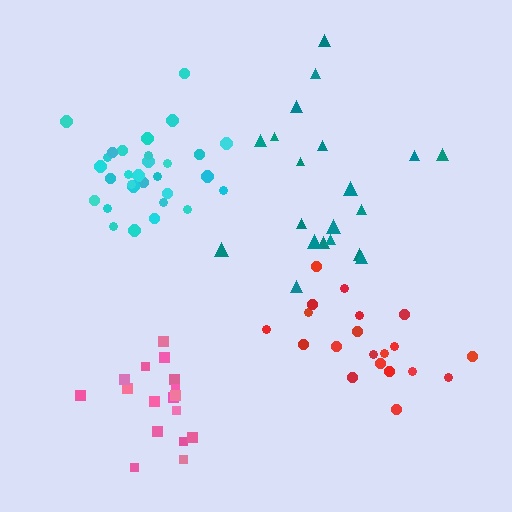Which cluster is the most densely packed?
Cyan.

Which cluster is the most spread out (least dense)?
Teal.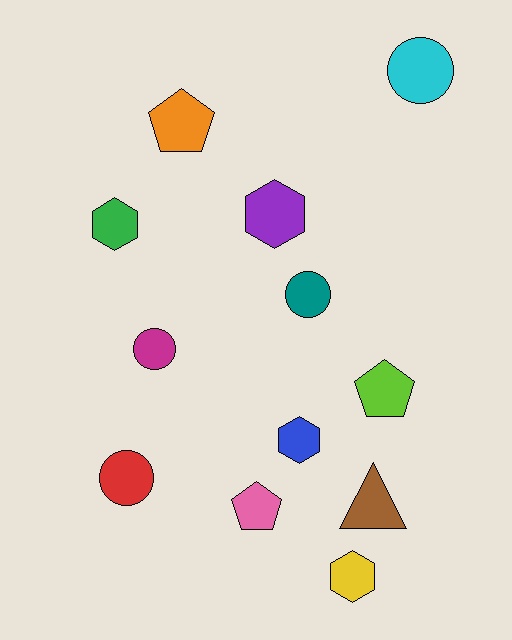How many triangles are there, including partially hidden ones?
There is 1 triangle.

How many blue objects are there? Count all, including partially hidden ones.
There is 1 blue object.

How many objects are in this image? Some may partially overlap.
There are 12 objects.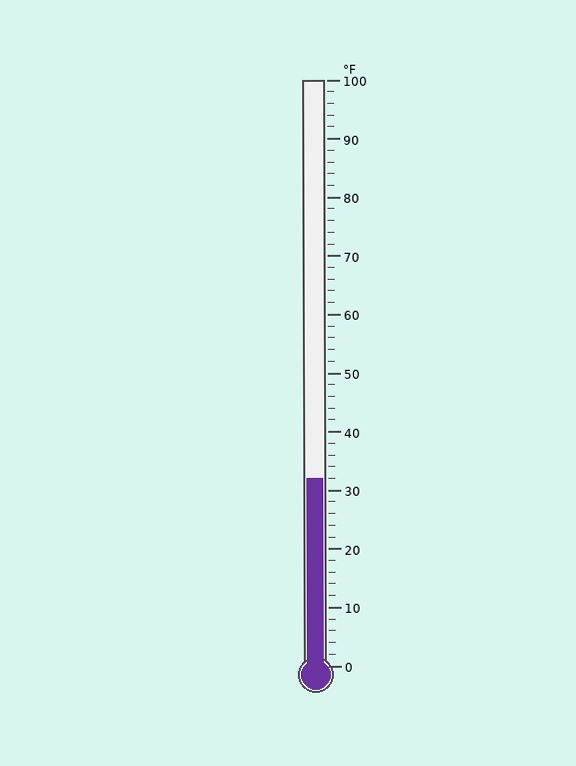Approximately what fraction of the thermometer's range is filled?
The thermometer is filled to approximately 30% of its range.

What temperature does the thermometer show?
The thermometer shows approximately 32°F.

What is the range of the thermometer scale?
The thermometer scale ranges from 0°F to 100°F.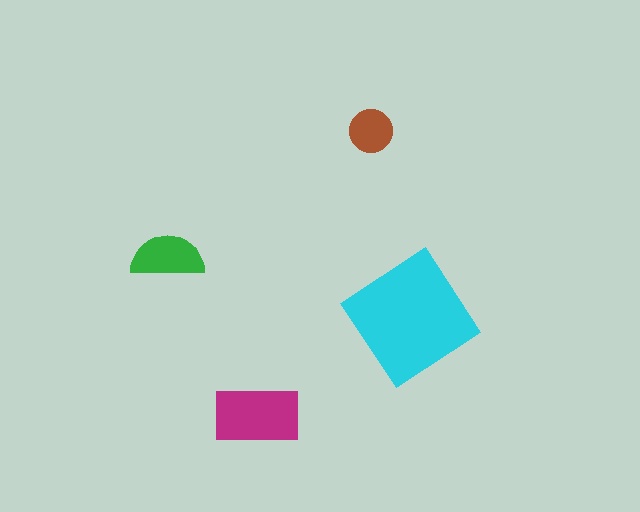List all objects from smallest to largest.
The brown circle, the green semicircle, the magenta rectangle, the cyan diamond.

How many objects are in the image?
There are 4 objects in the image.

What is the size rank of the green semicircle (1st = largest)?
3rd.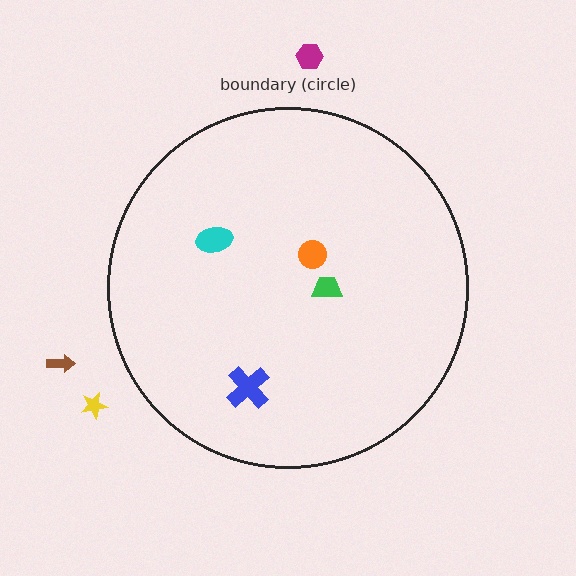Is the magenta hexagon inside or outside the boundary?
Outside.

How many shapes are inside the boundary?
4 inside, 3 outside.